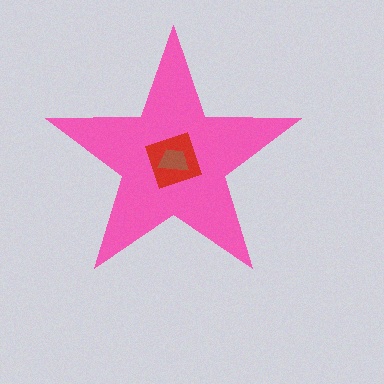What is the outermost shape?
The pink star.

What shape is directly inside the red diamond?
The brown trapezoid.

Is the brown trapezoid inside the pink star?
Yes.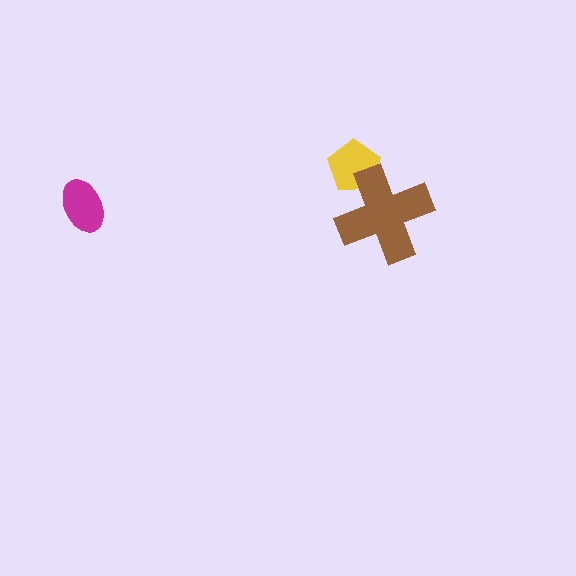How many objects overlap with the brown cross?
1 object overlaps with the brown cross.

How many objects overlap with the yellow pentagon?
1 object overlaps with the yellow pentagon.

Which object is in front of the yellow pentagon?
The brown cross is in front of the yellow pentagon.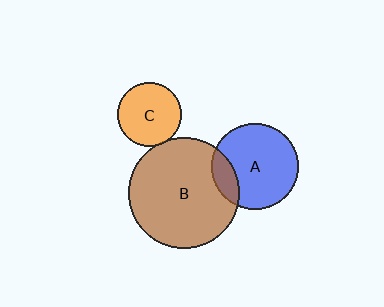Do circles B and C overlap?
Yes.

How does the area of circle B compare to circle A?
Approximately 1.6 times.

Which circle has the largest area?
Circle B (brown).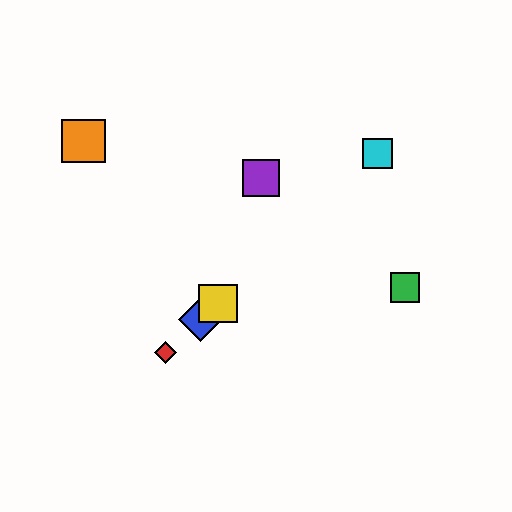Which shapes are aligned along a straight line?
The red diamond, the blue diamond, the yellow square, the cyan square are aligned along a straight line.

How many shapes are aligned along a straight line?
4 shapes (the red diamond, the blue diamond, the yellow square, the cyan square) are aligned along a straight line.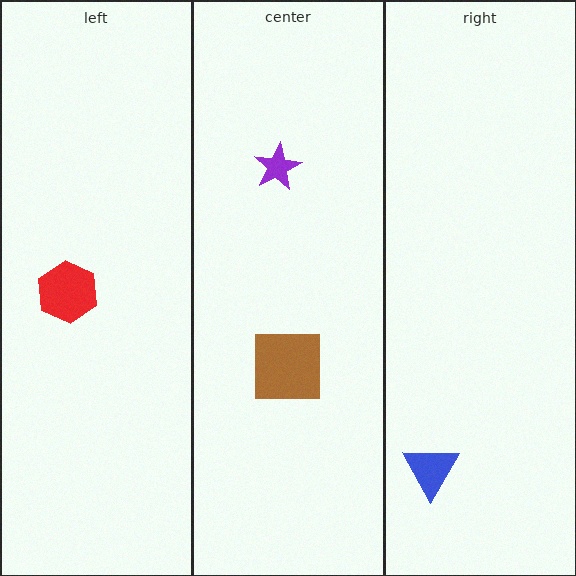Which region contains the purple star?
The center region.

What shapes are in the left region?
The red hexagon.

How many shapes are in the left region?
1.